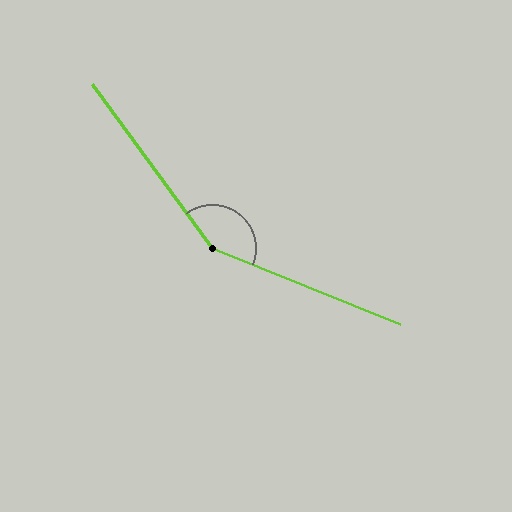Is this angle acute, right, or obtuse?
It is obtuse.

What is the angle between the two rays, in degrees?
Approximately 148 degrees.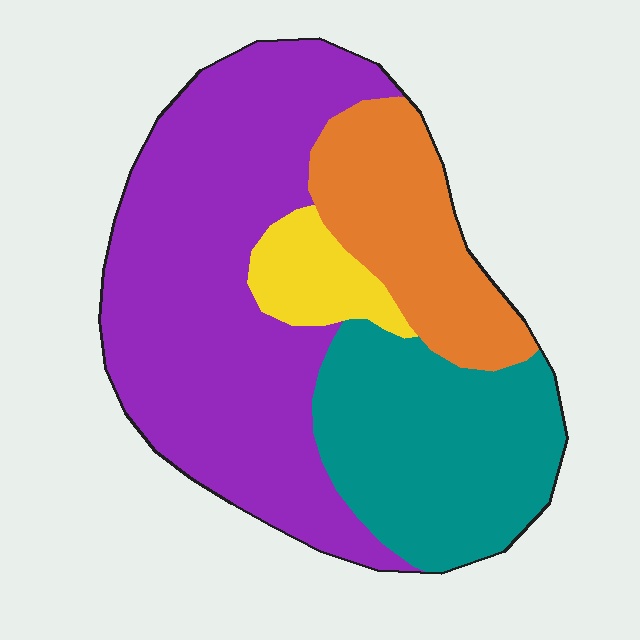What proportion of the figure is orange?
Orange takes up less than a quarter of the figure.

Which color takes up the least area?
Yellow, at roughly 5%.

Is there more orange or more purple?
Purple.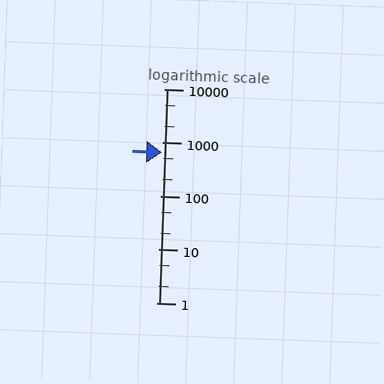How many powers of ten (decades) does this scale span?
The scale spans 4 decades, from 1 to 10000.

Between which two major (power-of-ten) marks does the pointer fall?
The pointer is between 100 and 1000.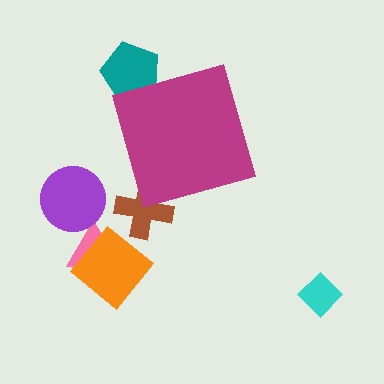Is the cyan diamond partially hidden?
No, the cyan diamond is fully visible.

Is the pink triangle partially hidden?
No, the pink triangle is fully visible.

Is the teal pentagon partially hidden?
Yes, the teal pentagon is partially hidden behind the magenta diamond.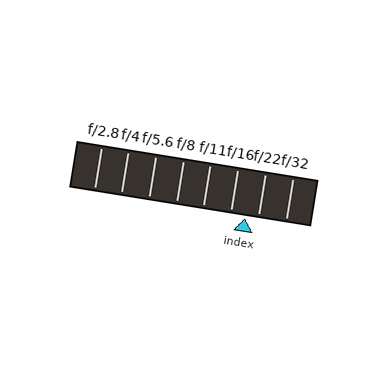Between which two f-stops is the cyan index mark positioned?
The index mark is between f/16 and f/22.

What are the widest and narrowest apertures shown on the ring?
The widest aperture shown is f/2.8 and the narrowest is f/32.